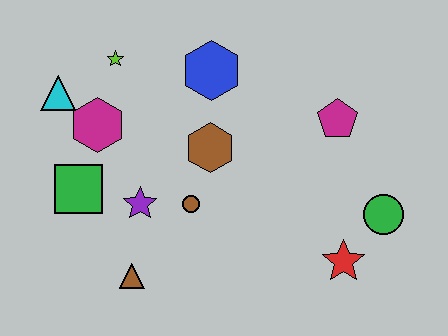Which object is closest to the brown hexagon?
The brown circle is closest to the brown hexagon.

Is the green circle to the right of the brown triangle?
Yes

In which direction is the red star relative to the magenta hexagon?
The red star is to the right of the magenta hexagon.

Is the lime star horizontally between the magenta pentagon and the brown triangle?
No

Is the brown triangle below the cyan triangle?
Yes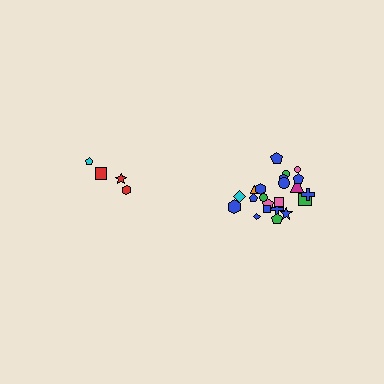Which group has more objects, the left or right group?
The right group.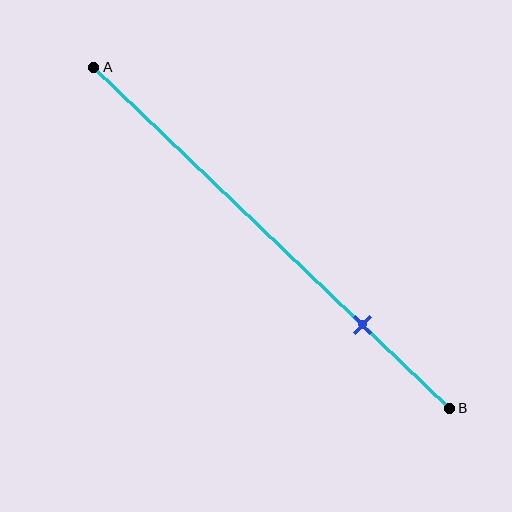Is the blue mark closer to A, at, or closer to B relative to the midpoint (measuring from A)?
The blue mark is closer to point B than the midpoint of segment AB.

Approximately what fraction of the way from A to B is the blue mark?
The blue mark is approximately 75% of the way from A to B.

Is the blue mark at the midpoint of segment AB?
No, the mark is at about 75% from A, not at the 50% midpoint.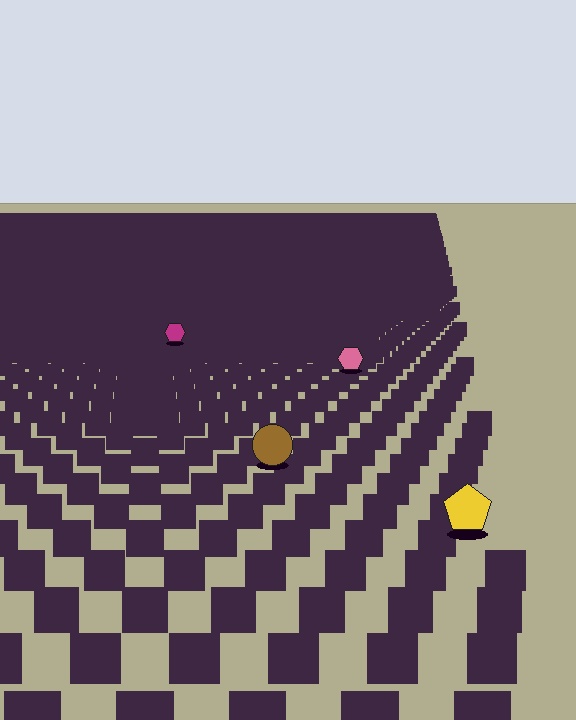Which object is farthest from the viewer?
The magenta hexagon is farthest from the viewer. It appears smaller and the ground texture around it is denser.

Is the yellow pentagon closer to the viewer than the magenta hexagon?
Yes. The yellow pentagon is closer — you can tell from the texture gradient: the ground texture is coarser near it.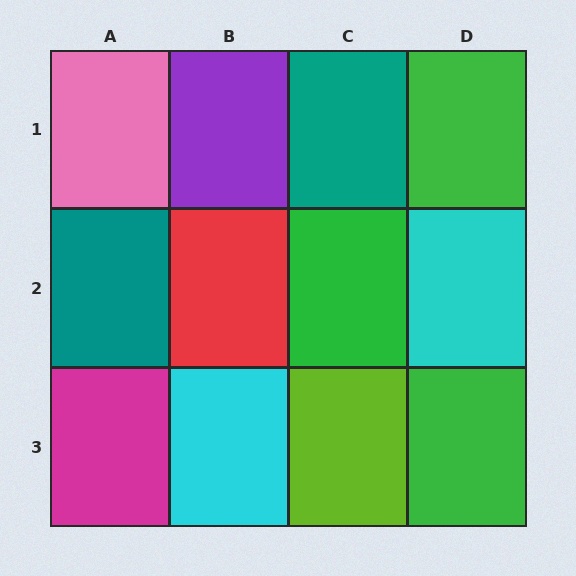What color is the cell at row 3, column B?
Cyan.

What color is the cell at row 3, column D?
Green.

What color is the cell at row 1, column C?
Teal.